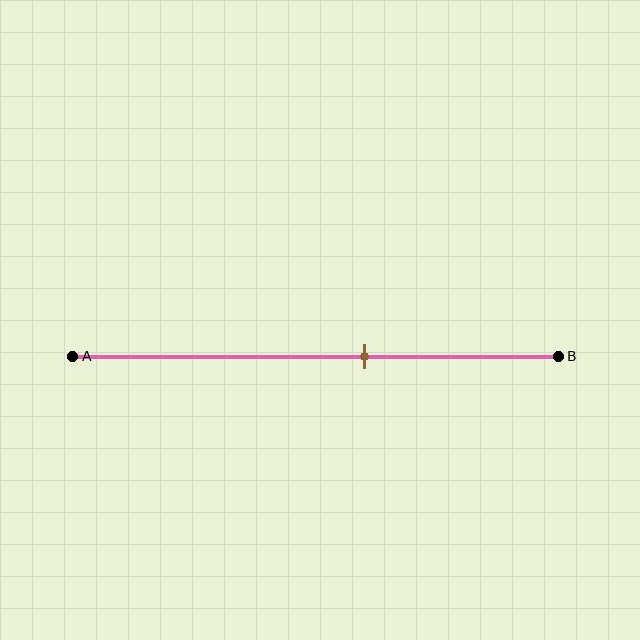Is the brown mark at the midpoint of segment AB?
No, the mark is at about 60% from A, not at the 50% midpoint.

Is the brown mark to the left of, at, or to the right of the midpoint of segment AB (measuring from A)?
The brown mark is to the right of the midpoint of segment AB.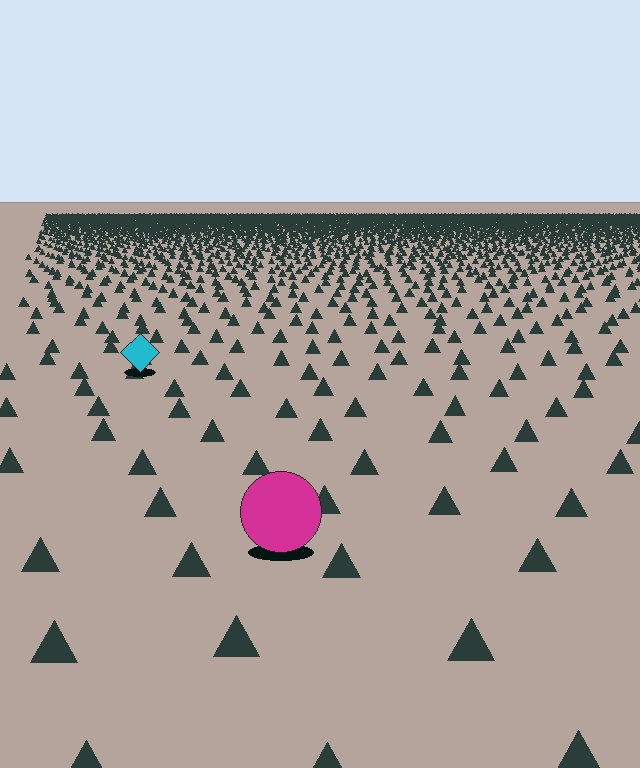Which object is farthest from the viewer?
The cyan diamond is farthest from the viewer. It appears smaller and the ground texture around it is denser.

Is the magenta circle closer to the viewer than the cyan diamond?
Yes. The magenta circle is closer — you can tell from the texture gradient: the ground texture is coarser near it.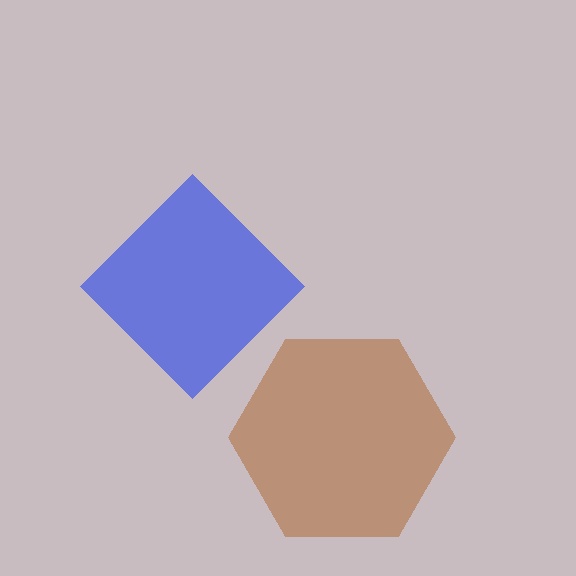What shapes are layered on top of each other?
The layered shapes are: a blue diamond, a brown hexagon.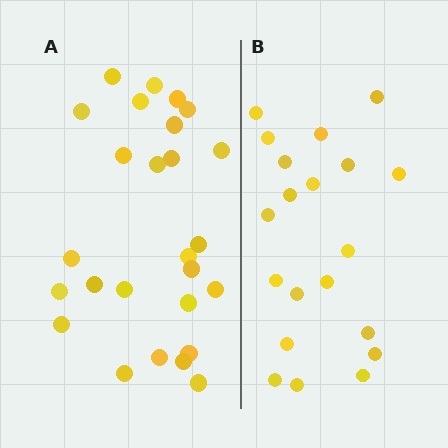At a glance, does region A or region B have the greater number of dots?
Region A (the left region) has more dots.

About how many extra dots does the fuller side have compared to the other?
Region A has about 6 more dots than region B.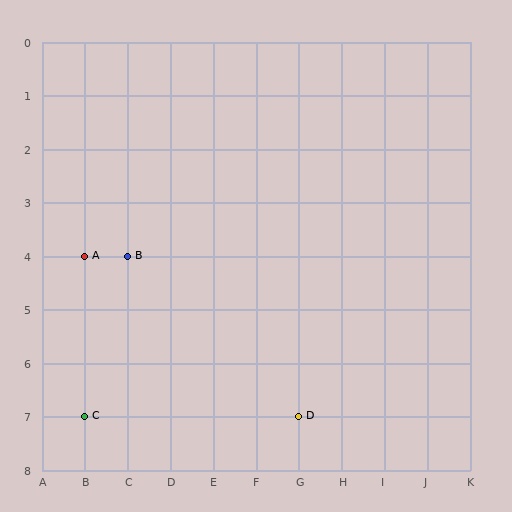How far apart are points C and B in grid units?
Points C and B are 1 column and 3 rows apart (about 3.2 grid units diagonally).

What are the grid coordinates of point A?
Point A is at grid coordinates (B, 4).